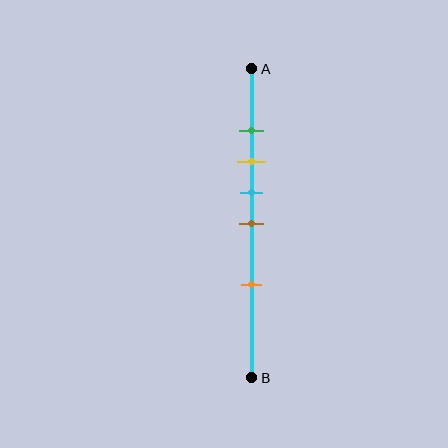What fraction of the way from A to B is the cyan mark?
The cyan mark is approximately 40% (0.4) of the way from A to B.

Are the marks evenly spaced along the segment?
No, the marks are not evenly spaced.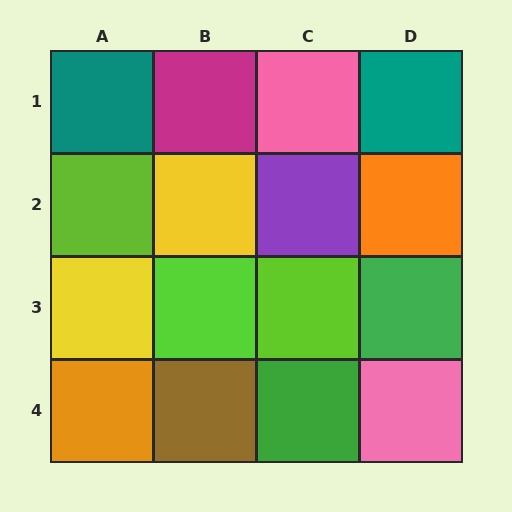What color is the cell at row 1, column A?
Teal.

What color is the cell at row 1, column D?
Teal.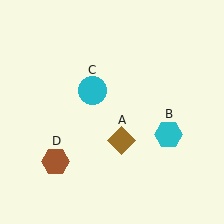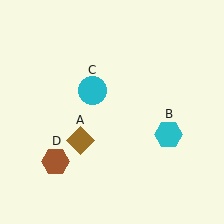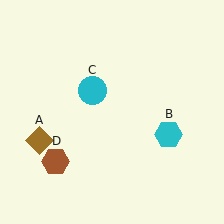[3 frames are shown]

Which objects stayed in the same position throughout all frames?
Cyan hexagon (object B) and cyan circle (object C) and brown hexagon (object D) remained stationary.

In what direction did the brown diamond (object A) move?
The brown diamond (object A) moved left.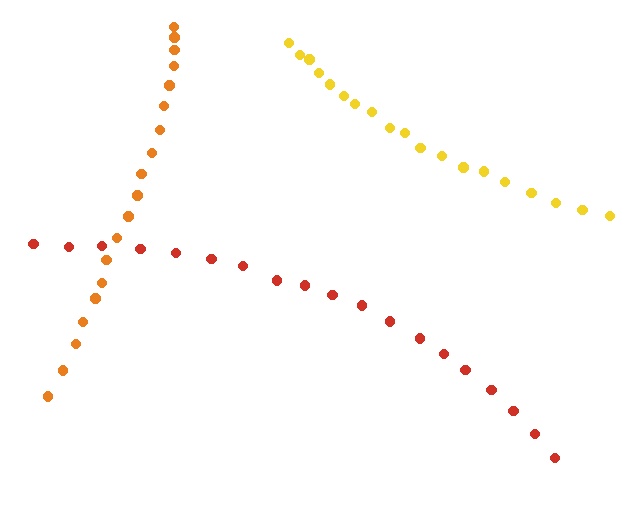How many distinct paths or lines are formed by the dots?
There are 3 distinct paths.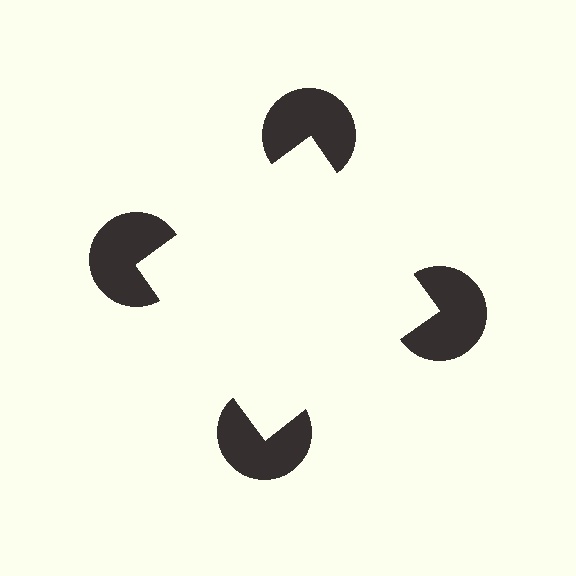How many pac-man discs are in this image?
There are 4 — one at each vertex of the illusory square.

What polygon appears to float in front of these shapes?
An illusory square — its edges are inferred from the aligned wedge cuts in the pac-man discs, not physically drawn.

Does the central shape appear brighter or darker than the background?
It typically appears slightly brighter than the background, even though no actual brightness change is drawn.